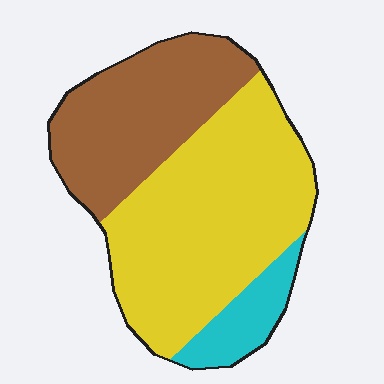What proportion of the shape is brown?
Brown covers about 35% of the shape.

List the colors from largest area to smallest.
From largest to smallest: yellow, brown, cyan.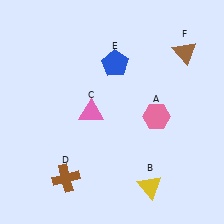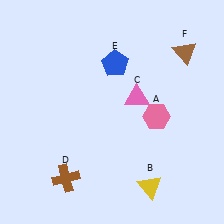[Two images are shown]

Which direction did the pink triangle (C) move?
The pink triangle (C) moved right.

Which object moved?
The pink triangle (C) moved right.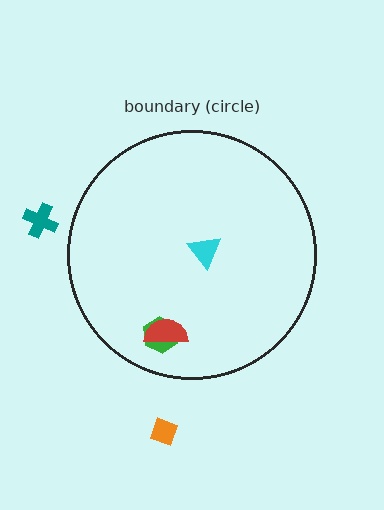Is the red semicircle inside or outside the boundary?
Inside.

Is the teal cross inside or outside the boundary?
Outside.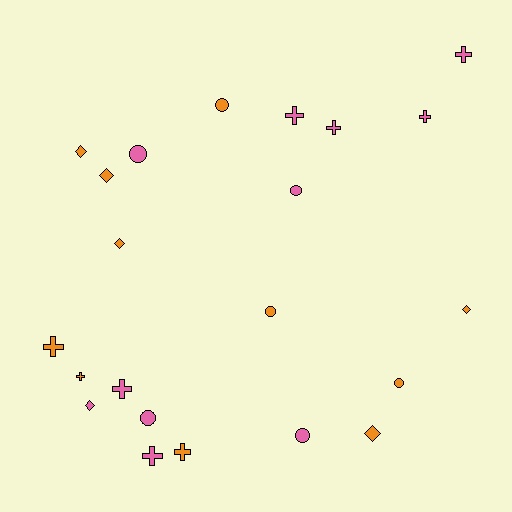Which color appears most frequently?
Pink, with 11 objects.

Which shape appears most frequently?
Cross, with 9 objects.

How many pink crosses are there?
There are 6 pink crosses.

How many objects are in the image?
There are 22 objects.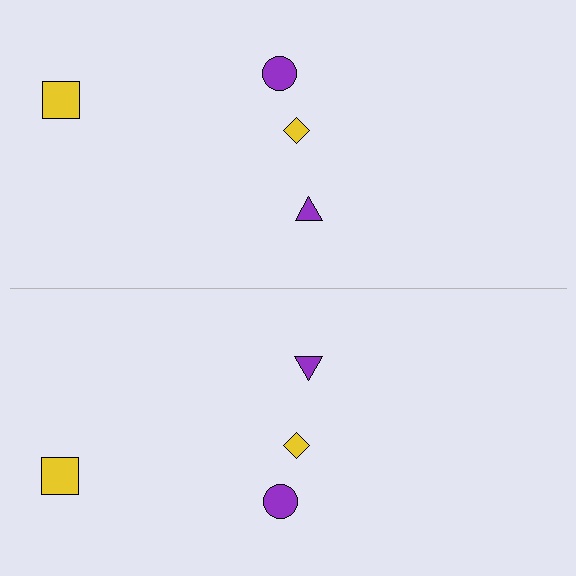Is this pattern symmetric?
Yes, this pattern has bilateral (reflection) symmetry.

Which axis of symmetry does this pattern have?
The pattern has a horizontal axis of symmetry running through the center of the image.